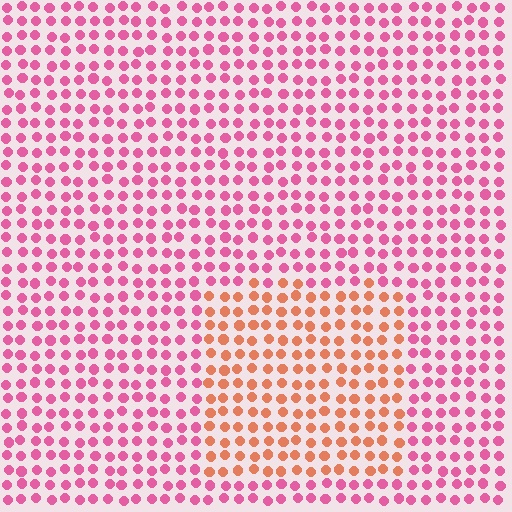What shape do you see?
I see a rectangle.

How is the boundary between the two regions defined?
The boundary is defined purely by a slight shift in hue (about 45 degrees). Spacing, size, and orientation are identical on both sides.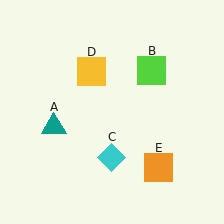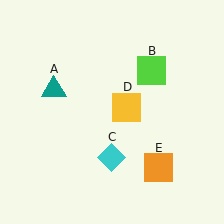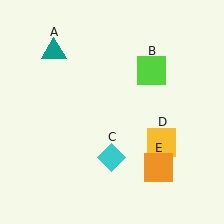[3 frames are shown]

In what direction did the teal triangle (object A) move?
The teal triangle (object A) moved up.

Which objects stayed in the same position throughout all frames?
Lime square (object B) and cyan diamond (object C) and orange square (object E) remained stationary.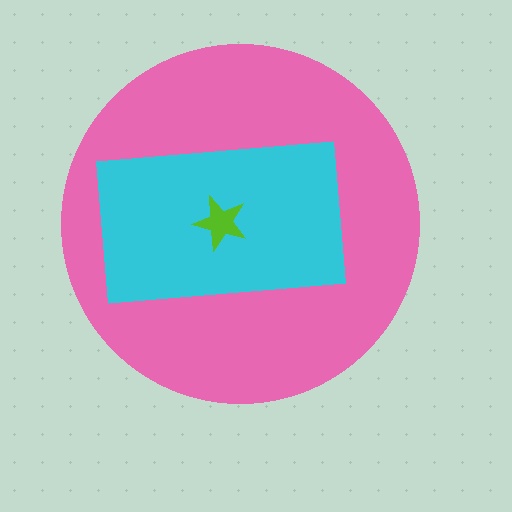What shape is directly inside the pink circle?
The cyan rectangle.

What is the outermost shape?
The pink circle.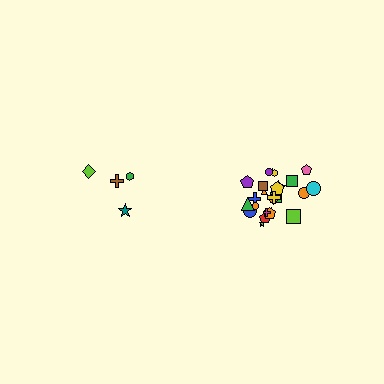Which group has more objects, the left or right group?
The right group.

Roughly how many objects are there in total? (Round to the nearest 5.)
Roughly 30 objects in total.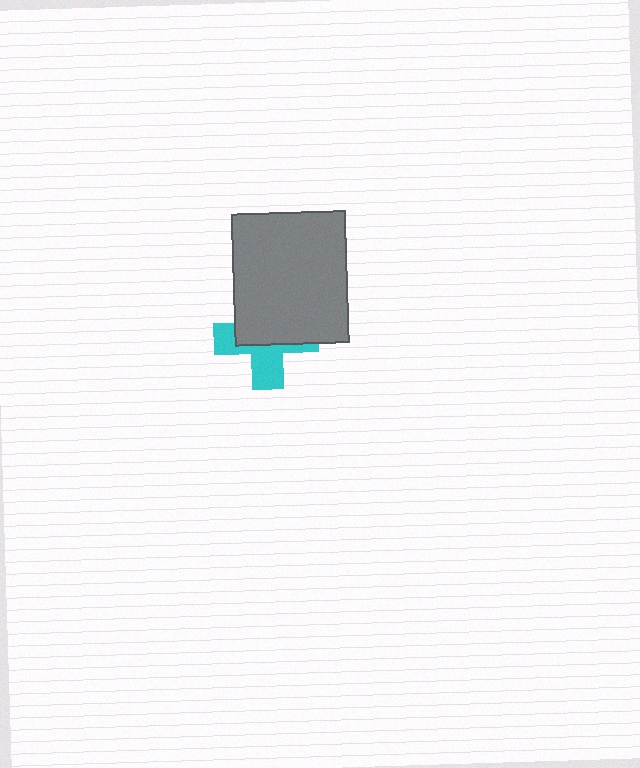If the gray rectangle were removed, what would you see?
You would see the complete cyan cross.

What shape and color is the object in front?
The object in front is a gray rectangle.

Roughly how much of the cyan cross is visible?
A small part of it is visible (roughly 44%).